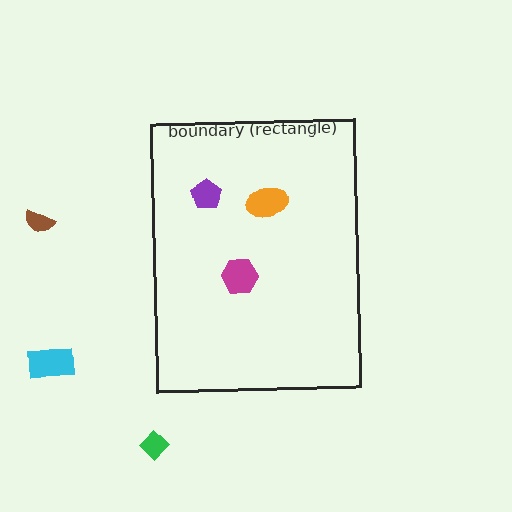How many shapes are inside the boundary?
3 inside, 3 outside.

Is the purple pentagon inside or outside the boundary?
Inside.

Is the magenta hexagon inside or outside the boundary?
Inside.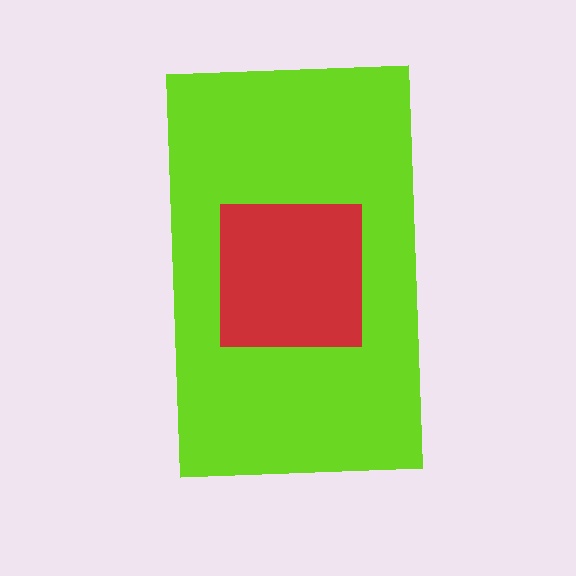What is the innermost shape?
The red square.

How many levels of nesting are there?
2.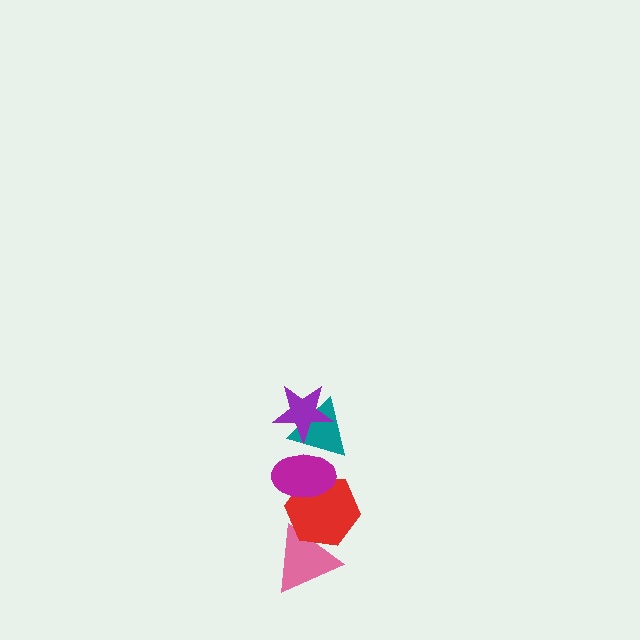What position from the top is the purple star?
The purple star is 1st from the top.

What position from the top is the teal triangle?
The teal triangle is 2nd from the top.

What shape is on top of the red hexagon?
The magenta ellipse is on top of the red hexagon.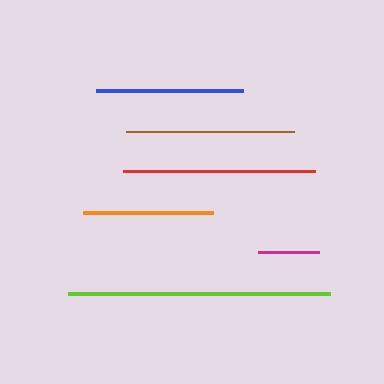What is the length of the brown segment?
The brown segment is approximately 167 pixels long.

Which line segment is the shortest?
The magenta line is the shortest at approximately 61 pixels.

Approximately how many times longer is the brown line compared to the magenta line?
The brown line is approximately 2.7 times the length of the magenta line.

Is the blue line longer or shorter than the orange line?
The blue line is longer than the orange line.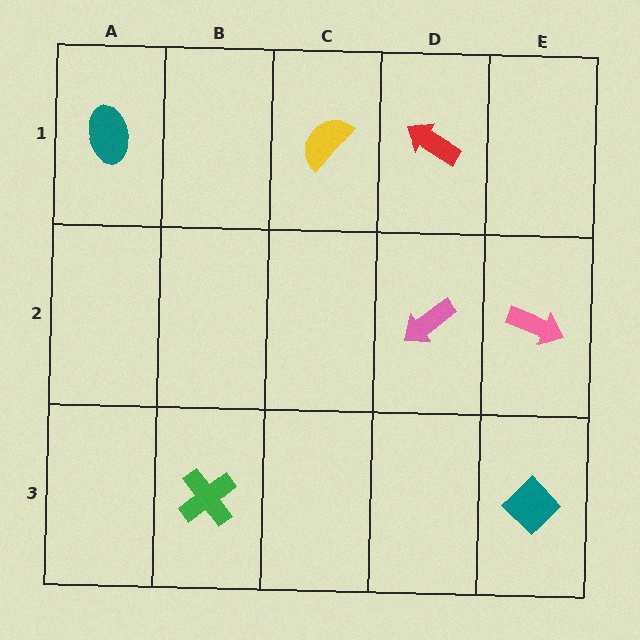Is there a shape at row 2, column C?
No, that cell is empty.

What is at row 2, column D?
A pink arrow.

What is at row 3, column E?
A teal diamond.